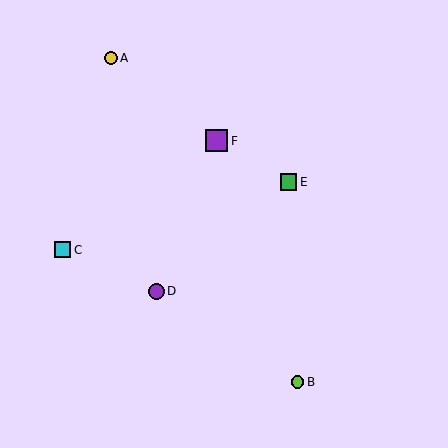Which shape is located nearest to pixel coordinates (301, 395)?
The lime circle (labeled B) at (297, 382) is nearest to that location.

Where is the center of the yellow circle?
The center of the yellow circle is at (111, 58).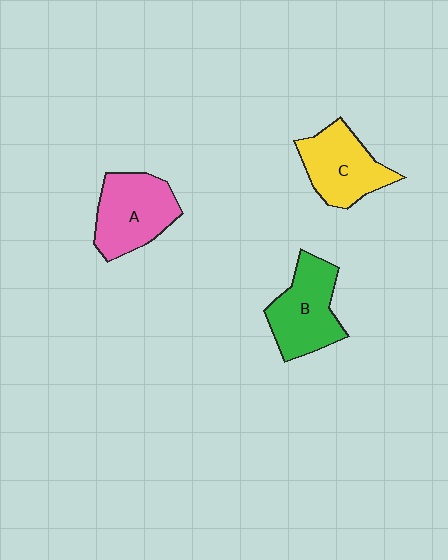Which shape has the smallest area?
Shape C (yellow).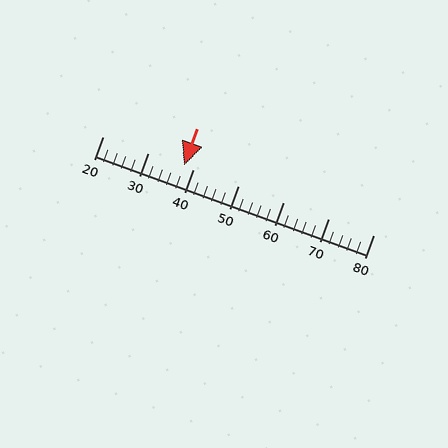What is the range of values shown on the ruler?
The ruler shows values from 20 to 80.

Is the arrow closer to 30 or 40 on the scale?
The arrow is closer to 40.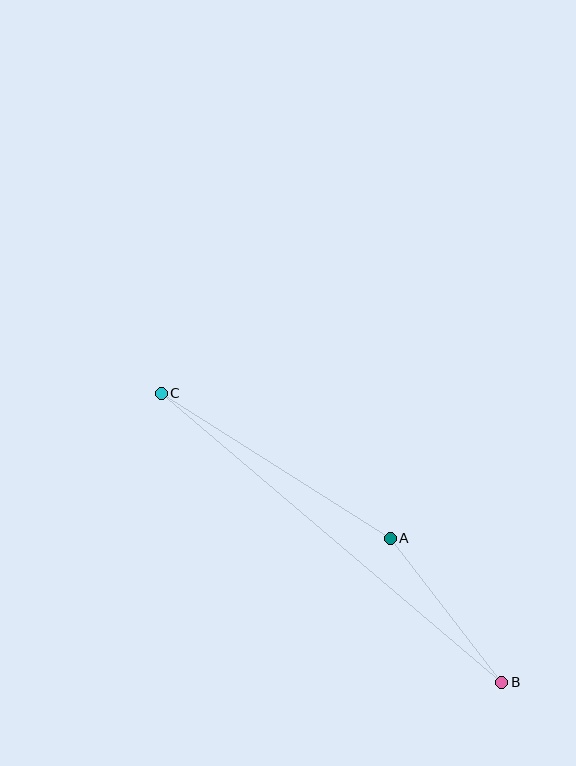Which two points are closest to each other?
Points A and B are closest to each other.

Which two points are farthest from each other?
Points B and C are farthest from each other.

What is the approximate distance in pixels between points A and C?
The distance between A and C is approximately 271 pixels.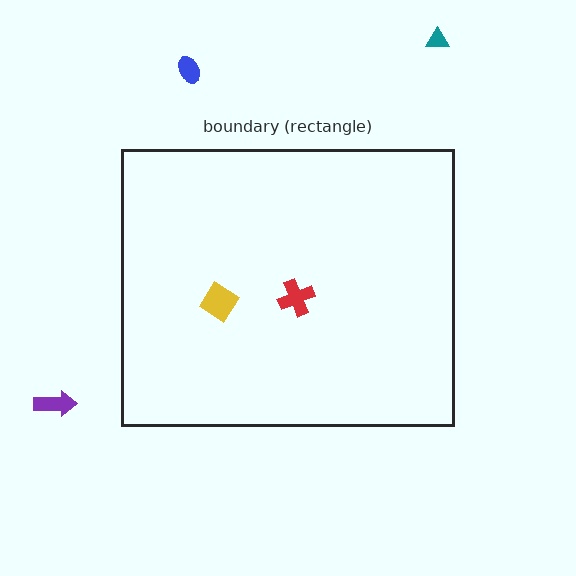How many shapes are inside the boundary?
2 inside, 3 outside.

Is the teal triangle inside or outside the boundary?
Outside.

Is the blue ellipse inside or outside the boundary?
Outside.